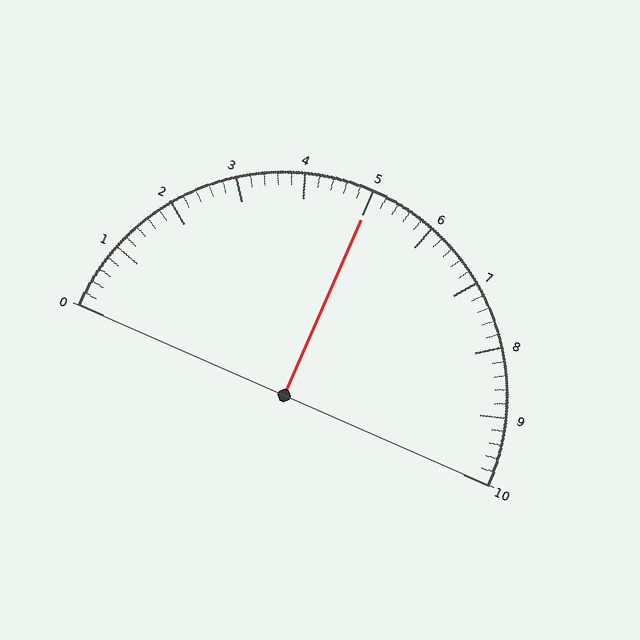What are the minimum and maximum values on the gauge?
The gauge ranges from 0 to 10.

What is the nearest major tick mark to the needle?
The nearest major tick mark is 5.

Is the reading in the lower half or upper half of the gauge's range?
The reading is in the upper half of the range (0 to 10).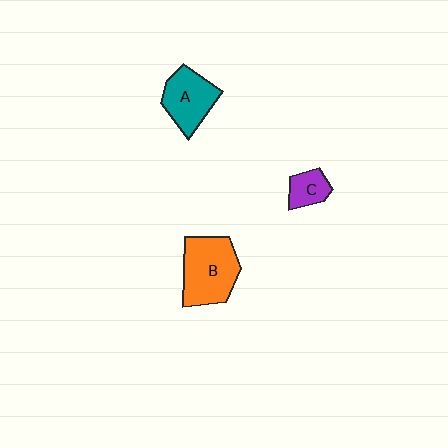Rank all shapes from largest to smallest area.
From largest to smallest: B (orange), A (teal), C (purple).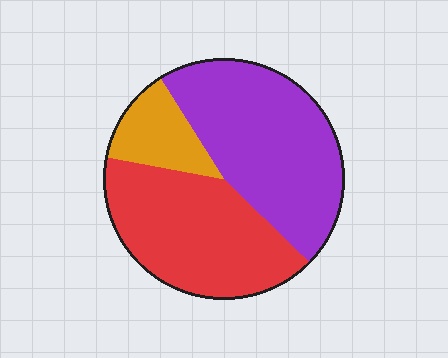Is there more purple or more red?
Purple.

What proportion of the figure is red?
Red takes up about two fifths (2/5) of the figure.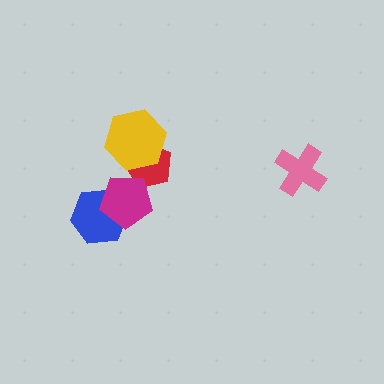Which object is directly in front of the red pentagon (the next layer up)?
The magenta pentagon is directly in front of the red pentagon.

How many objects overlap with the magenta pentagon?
2 objects overlap with the magenta pentagon.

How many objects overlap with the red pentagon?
2 objects overlap with the red pentagon.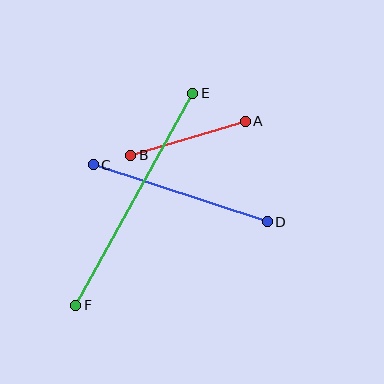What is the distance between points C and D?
The distance is approximately 183 pixels.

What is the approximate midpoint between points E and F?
The midpoint is at approximately (134, 199) pixels.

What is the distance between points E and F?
The distance is approximately 242 pixels.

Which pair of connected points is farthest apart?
Points E and F are farthest apart.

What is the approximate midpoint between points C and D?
The midpoint is at approximately (180, 193) pixels.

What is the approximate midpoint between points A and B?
The midpoint is at approximately (188, 138) pixels.